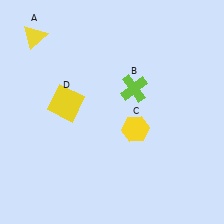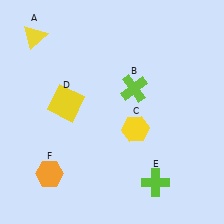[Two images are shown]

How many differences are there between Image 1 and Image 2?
There are 2 differences between the two images.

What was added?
A lime cross (E), an orange hexagon (F) were added in Image 2.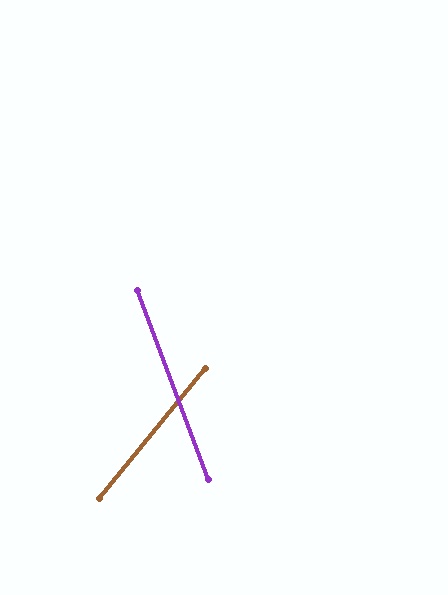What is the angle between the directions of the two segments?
Approximately 60 degrees.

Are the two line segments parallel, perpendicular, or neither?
Neither parallel nor perpendicular — they differ by about 60°.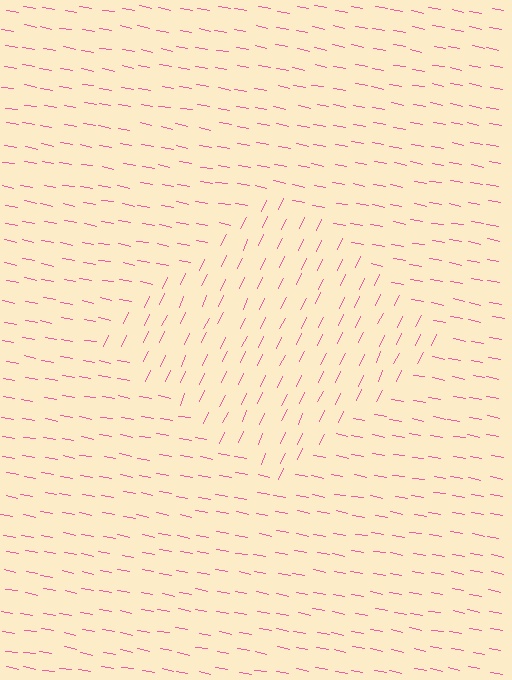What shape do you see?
I see a diamond.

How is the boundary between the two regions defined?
The boundary is defined purely by a change in line orientation (approximately 75 degrees difference). All lines are the same color and thickness.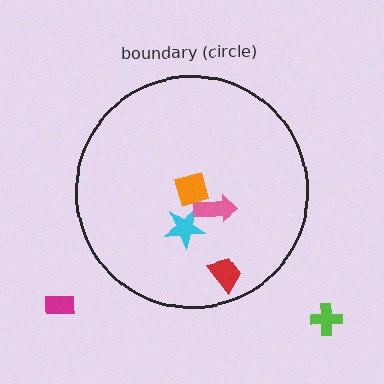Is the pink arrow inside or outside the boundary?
Inside.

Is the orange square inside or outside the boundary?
Inside.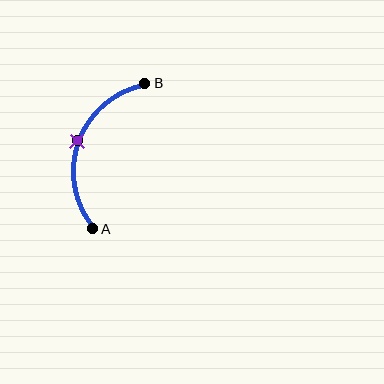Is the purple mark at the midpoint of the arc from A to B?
Yes. The purple mark lies on the arc at equal arc-length from both A and B — it is the arc midpoint.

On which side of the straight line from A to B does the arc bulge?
The arc bulges to the left of the straight line connecting A and B.